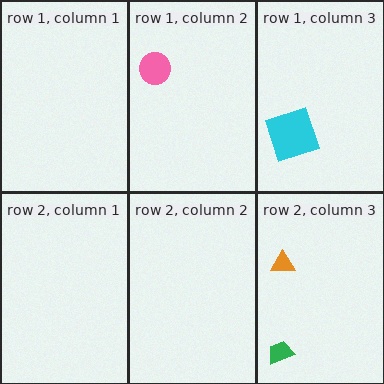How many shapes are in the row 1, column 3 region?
1.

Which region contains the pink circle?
The row 1, column 2 region.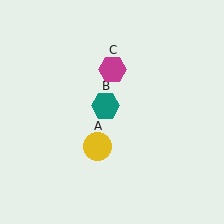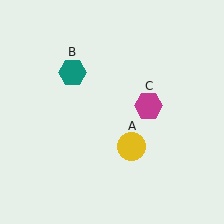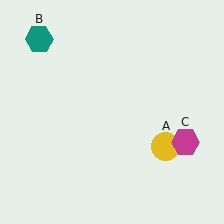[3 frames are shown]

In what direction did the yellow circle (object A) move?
The yellow circle (object A) moved right.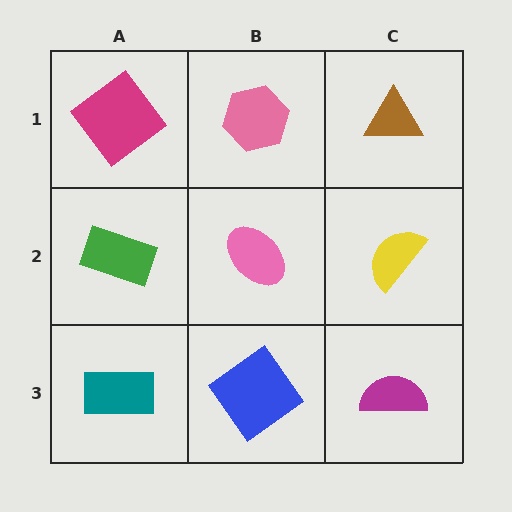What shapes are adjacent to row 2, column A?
A magenta diamond (row 1, column A), a teal rectangle (row 3, column A), a pink ellipse (row 2, column B).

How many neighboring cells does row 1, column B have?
3.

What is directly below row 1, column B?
A pink ellipse.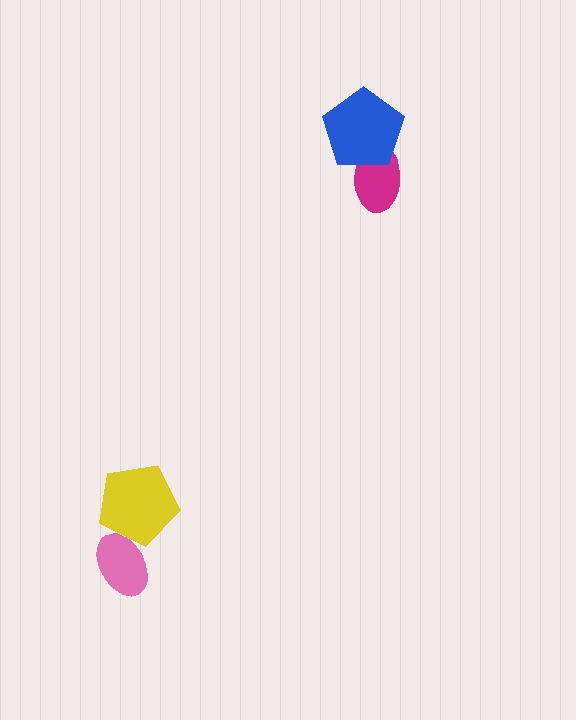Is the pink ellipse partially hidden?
No, no other shape covers it.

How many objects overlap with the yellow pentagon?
1 object overlaps with the yellow pentagon.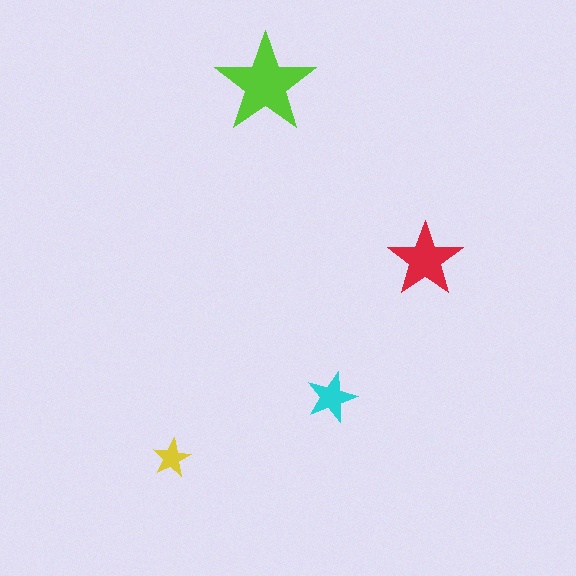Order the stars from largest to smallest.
the lime one, the red one, the cyan one, the yellow one.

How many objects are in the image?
There are 4 objects in the image.